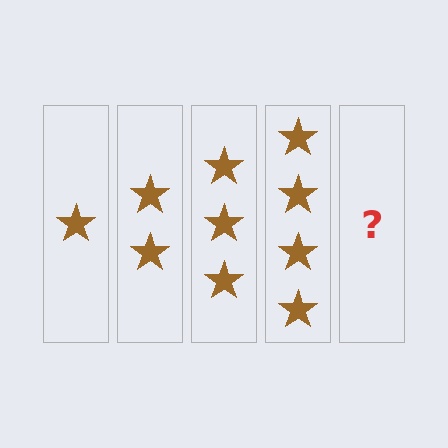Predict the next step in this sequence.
The next step is 5 stars.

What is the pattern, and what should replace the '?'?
The pattern is that each step adds one more star. The '?' should be 5 stars.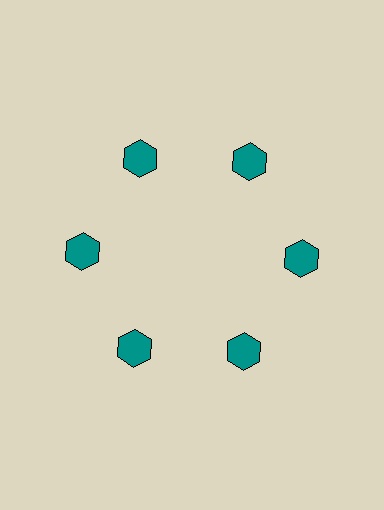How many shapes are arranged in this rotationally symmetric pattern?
There are 6 shapes, arranged in 6 groups of 1.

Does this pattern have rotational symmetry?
Yes, this pattern has 6-fold rotational symmetry. It looks the same after rotating 60 degrees around the center.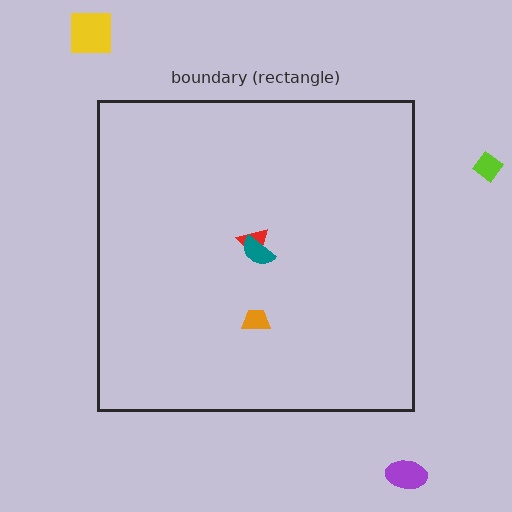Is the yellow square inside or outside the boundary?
Outside.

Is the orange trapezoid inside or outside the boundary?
Inside.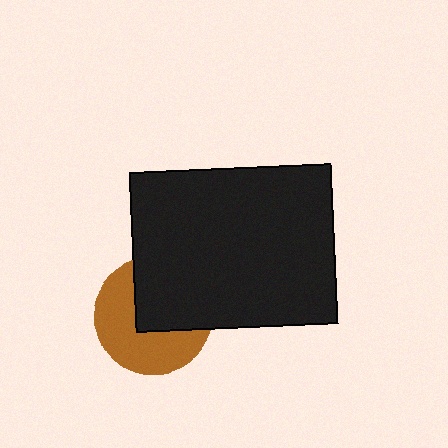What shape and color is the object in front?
The object in front is a black rectangle.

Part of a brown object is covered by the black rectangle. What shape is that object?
It is a circle.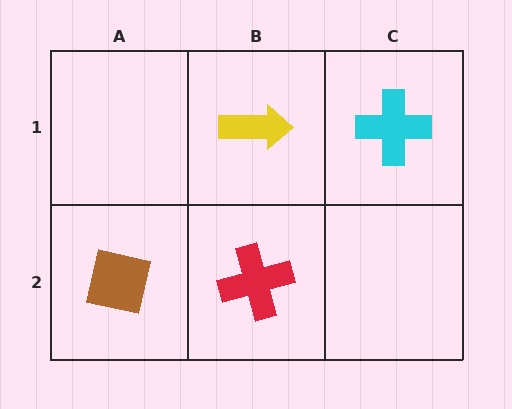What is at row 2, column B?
A red cross.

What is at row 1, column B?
A yellow arrow.